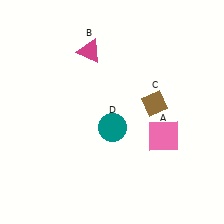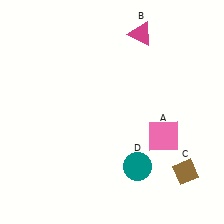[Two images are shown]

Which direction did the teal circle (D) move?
The teal circle (D) moved down.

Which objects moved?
The objects that moved are: the magenta triangle (B), the brown diamond (C), the teal circle (D).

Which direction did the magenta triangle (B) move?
The magenta triangle (B) moved right.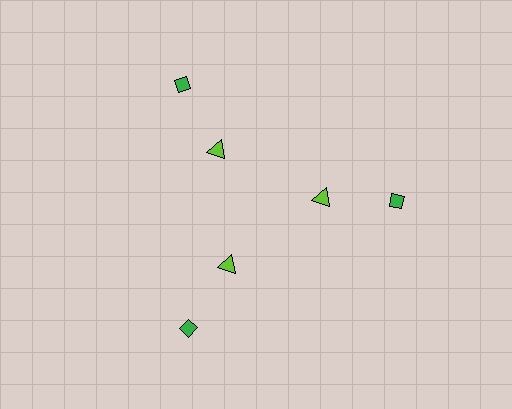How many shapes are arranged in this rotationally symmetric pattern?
There are 6 shapes, arranged in 3 groups of 2.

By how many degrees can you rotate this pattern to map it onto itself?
The pattern maps onto itself every 120 degrees of rotation.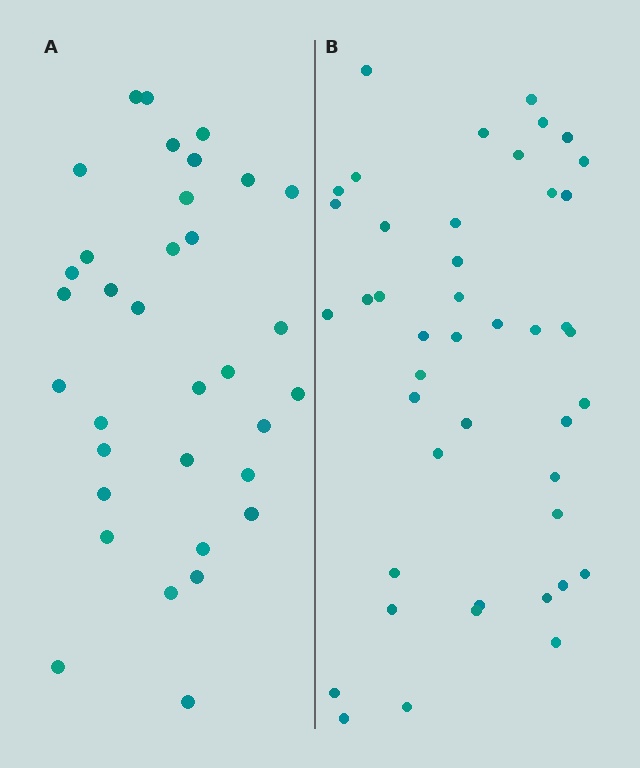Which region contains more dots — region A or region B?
Region B (the right region) has more dots.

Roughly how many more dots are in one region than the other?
Region B has roughly 10 or so more dots than region A.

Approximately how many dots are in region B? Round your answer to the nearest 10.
About 40 dots. (The exact count is 44, which rounds to 40.)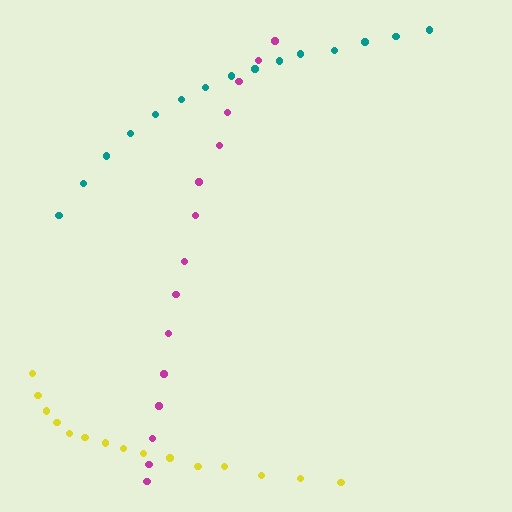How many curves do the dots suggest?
There are 3 distinct paths.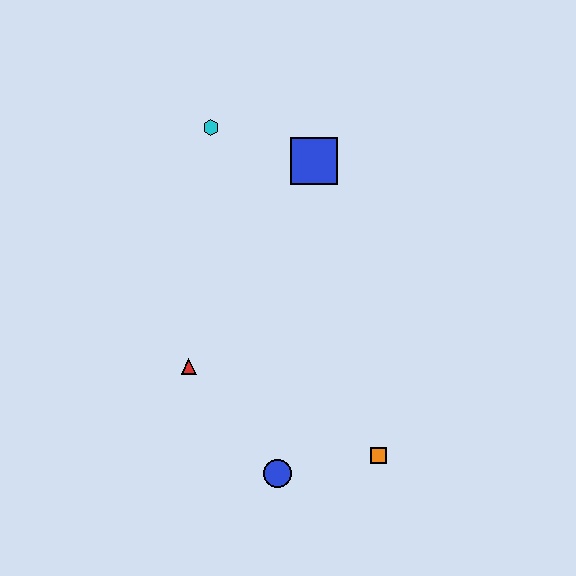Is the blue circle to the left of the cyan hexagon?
No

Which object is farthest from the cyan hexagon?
The orange square is farthest from the cyan hexagon.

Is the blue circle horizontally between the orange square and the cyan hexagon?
Yes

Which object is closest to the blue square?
The cyan hexagon is closest to the blue square.